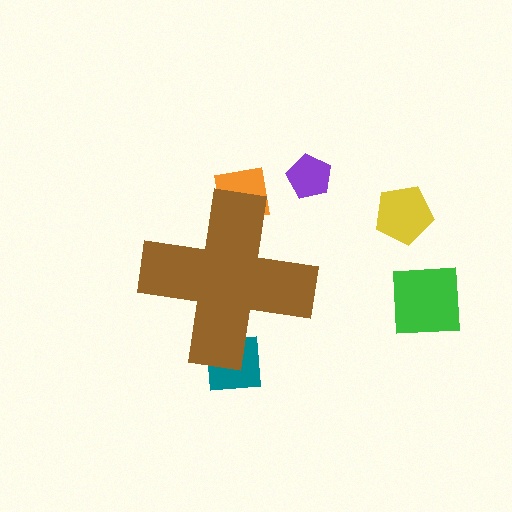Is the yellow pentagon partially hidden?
No, the yellow pentagon is fully visible.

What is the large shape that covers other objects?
A brown cross.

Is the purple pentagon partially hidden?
No, the purple pentagon is fully visible.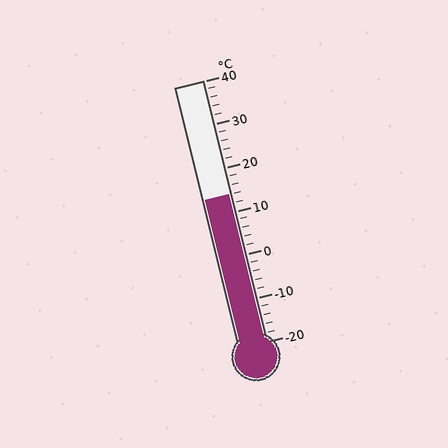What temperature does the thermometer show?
The thermometer shows approximately 14°C.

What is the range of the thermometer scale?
The thermometer scale ranges from -20°C to 40°C.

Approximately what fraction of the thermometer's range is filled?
The thermometer is filled to approximately 55% of its range.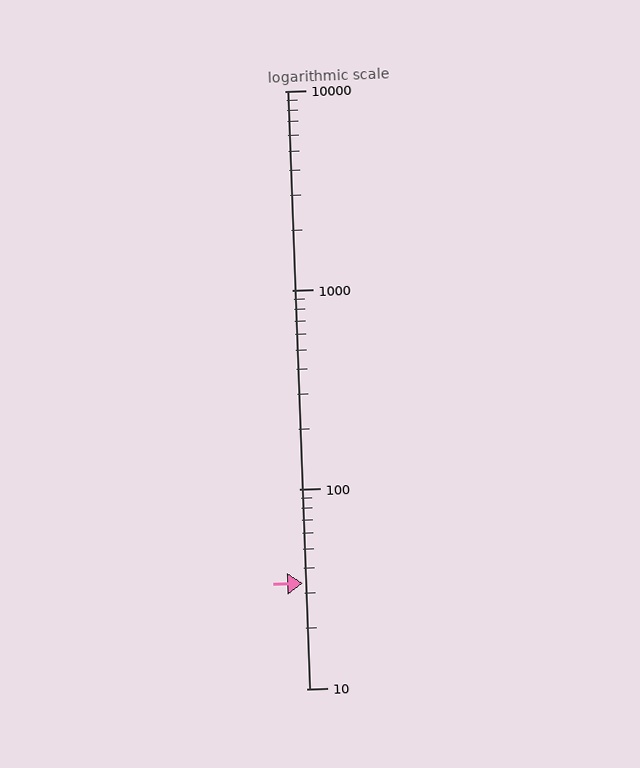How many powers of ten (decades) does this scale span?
The scale spans 3 decades, from 10 to 10000.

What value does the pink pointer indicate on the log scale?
The pointer indicates approximately 34.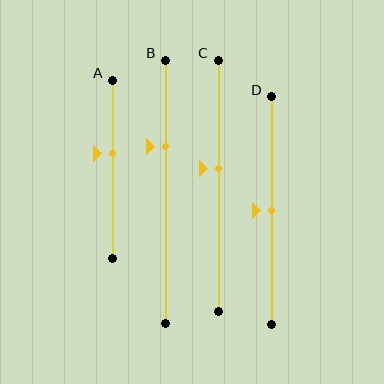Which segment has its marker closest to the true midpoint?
Segment D has its marker closest to the true midpoint.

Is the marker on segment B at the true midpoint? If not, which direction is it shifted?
No, the marker on segment B is shifted upward by about 17% of the segment length.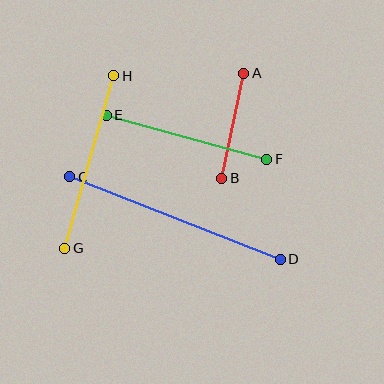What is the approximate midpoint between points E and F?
The midpoint is at approximately (187, 137) pixels.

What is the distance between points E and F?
The distance is approximately 167 pixels.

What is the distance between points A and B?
The distance is approximately 107 pixels.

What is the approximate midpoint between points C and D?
The midpoint is at approximately (175, 218) pixels.